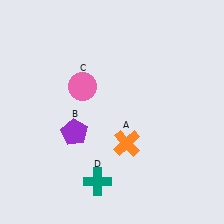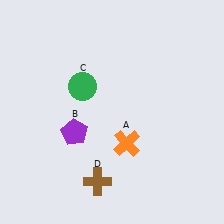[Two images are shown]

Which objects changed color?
C changed from pink to green. D changed from teal to brown.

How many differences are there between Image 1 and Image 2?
There are 2 differences between the two images.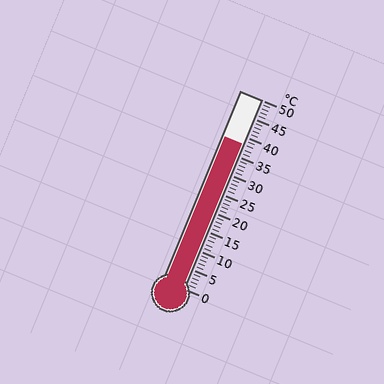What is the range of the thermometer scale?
The thermometer scale ranges from 0°C to 50°C.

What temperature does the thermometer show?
The thermometer shows approximately 38°C.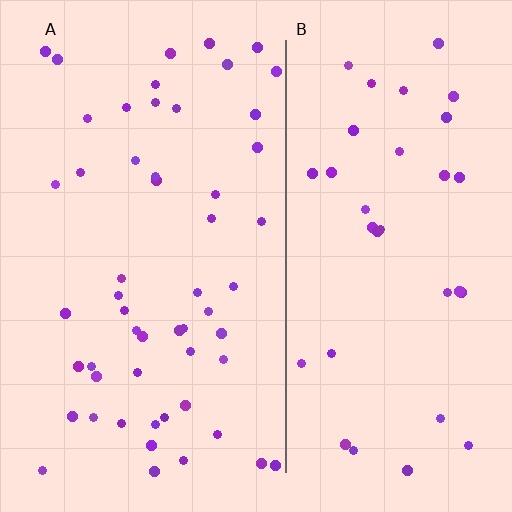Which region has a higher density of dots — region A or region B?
A (the left).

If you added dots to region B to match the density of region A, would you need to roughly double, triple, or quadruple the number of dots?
Approximately double.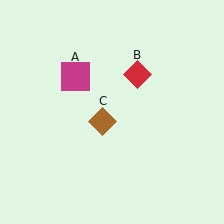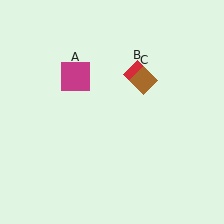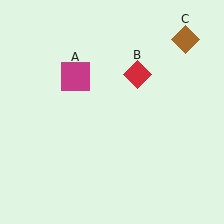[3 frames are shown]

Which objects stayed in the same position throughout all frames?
Magenta square (object A) and red diamond (object B) remained stationary.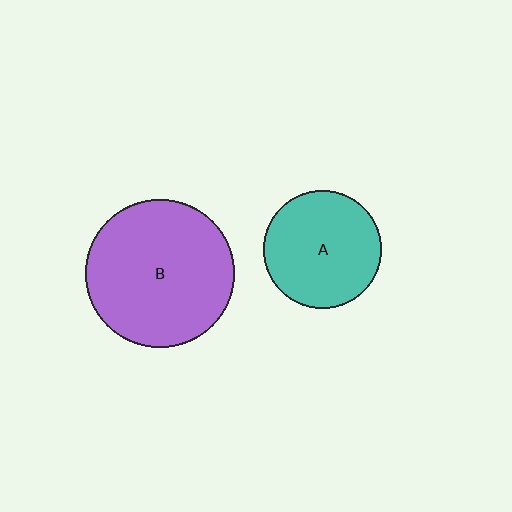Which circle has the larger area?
Circle B (purple).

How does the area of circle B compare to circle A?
Approximately 1.6 times.